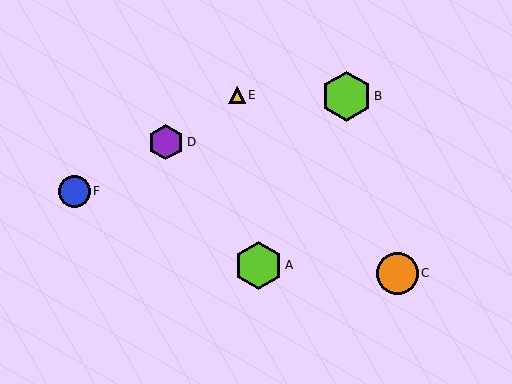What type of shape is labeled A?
Shape A is a lime hexagon.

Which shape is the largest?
The lime hexagon (labeled B) is the largest.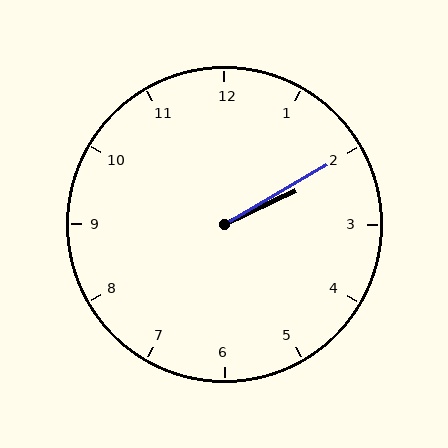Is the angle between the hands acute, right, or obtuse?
It is acute.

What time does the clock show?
2:10.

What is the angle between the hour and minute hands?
Approximately 5 degrees.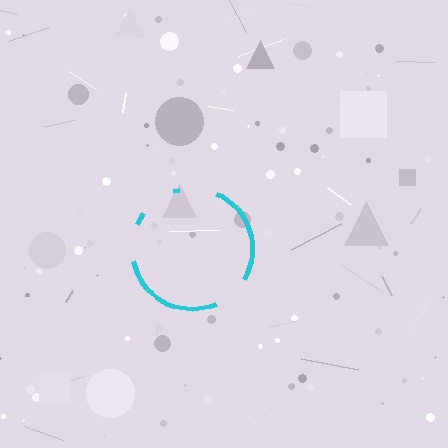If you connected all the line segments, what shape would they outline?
They would outline a circle.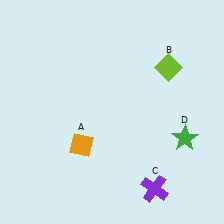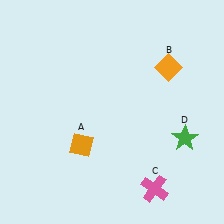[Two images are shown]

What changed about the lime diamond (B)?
In Image 1, B is lime. In Image 2, it changed to orange.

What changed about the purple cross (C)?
In Image 1, C is purple. In Image 2, it changed to pink.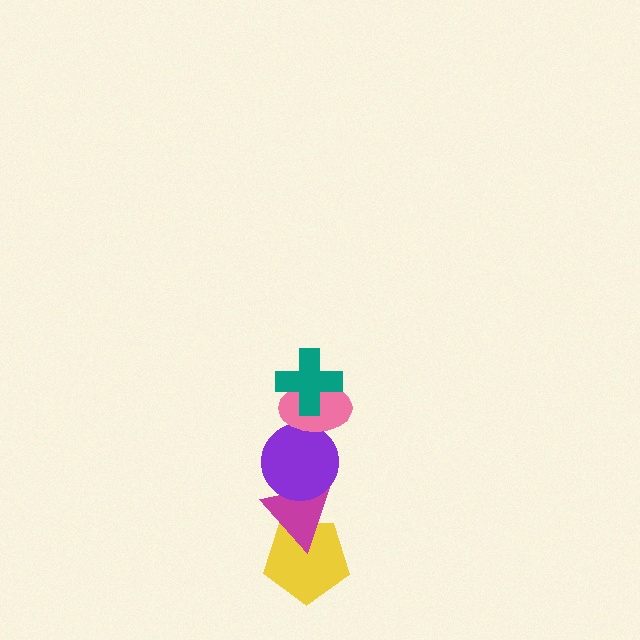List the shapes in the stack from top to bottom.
From top to bottom: the teal cross, the pink ellipse, the purple circle, the magenta triangle, the yellow pentagon.